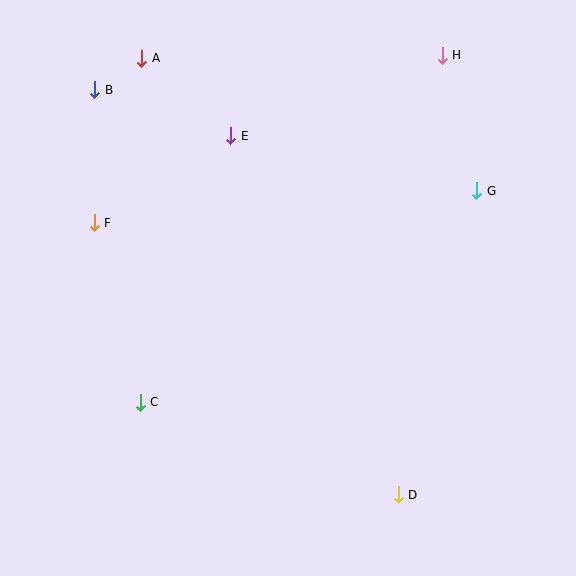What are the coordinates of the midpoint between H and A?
The midpoint between H and A is at (292, 57).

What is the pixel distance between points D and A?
The distance between D and A is 506 pixels.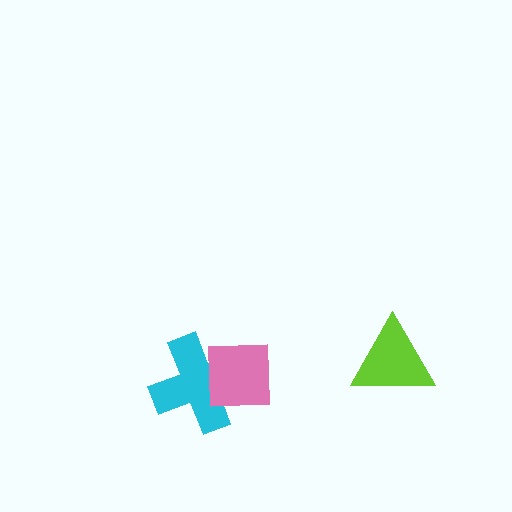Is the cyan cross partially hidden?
Yes, it is partially covered by another shape.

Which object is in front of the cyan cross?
The pink square is in front of the cyan cross.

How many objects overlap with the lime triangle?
0 objects overlap with the lime triangle.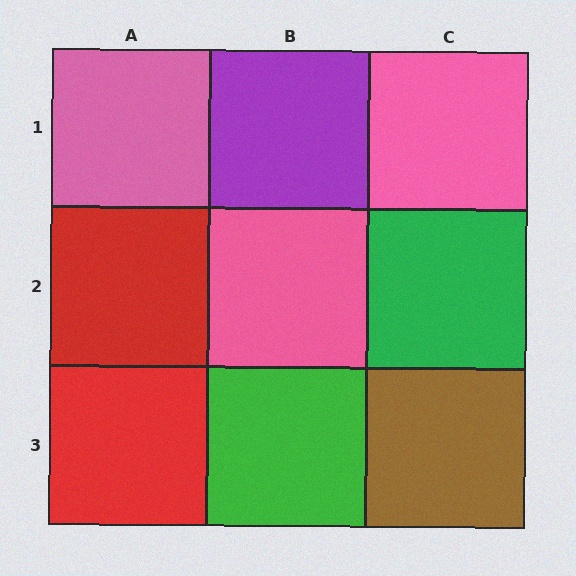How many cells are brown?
1 cell is brown.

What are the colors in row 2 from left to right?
Red, pink, green.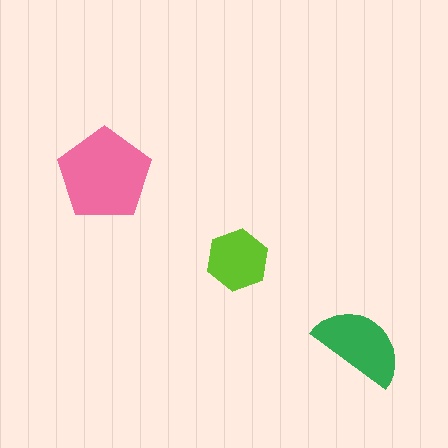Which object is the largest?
The pink pentagon.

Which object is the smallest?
The lime hexagon.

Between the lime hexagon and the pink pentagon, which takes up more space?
The pink pentagon.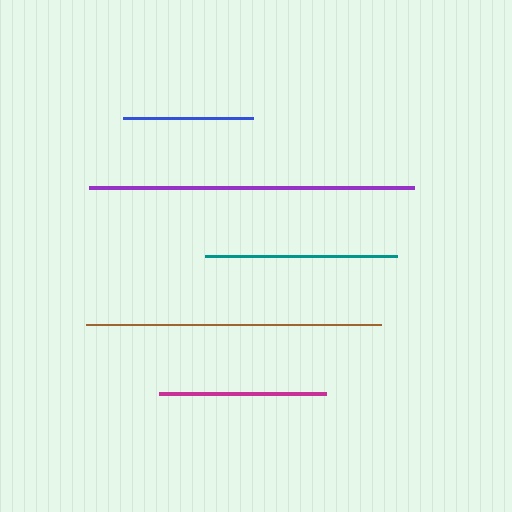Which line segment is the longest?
The purple line is the longest at approximately 326 pixels.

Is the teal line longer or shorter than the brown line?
The brown line is longer than the teal line.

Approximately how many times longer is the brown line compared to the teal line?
The brown line is approximately 1.5 times the length of the teal line.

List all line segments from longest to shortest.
From longest to shortest: purple, brown, teal, magenta, blue.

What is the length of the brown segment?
The brown segment is approximately 295 pixels long.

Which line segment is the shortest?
The blue line is the shortest at approximately 129 pixels.